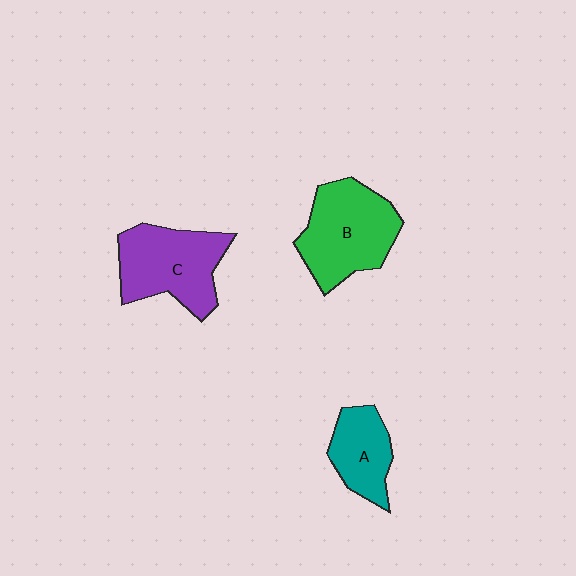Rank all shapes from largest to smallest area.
From largest to smallest: B (green), C (purple), A (teal).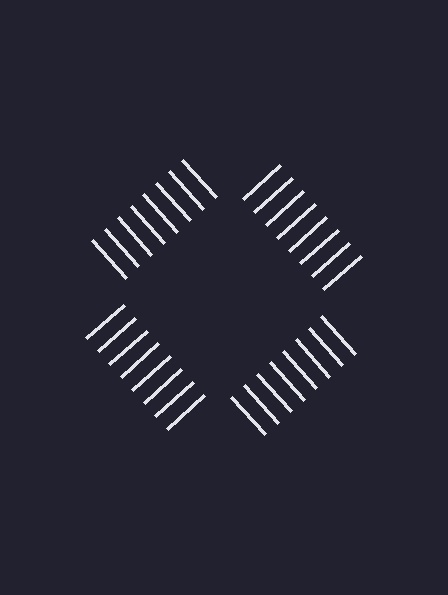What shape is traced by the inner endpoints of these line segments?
An illusory square — the line segments terminate on its edges but no continuous stroke is drawn.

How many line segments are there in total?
32 — 8 along each of the 4 edges.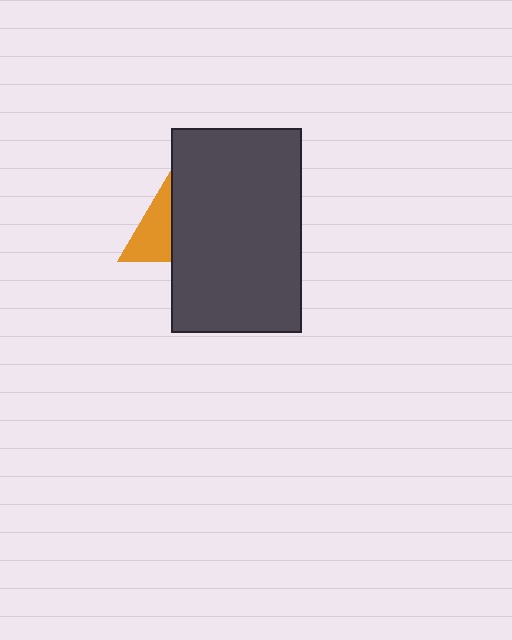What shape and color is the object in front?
The object in front is a dark gray rectangle.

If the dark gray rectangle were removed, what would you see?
You would see the complete orange triangle.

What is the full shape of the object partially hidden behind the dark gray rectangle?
The partially hidden object is an orange triangle.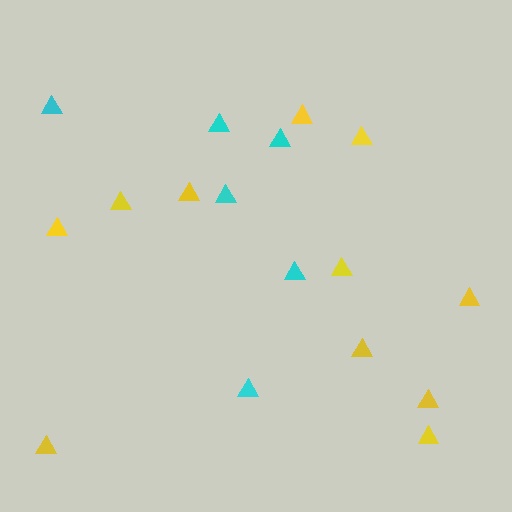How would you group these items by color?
There are 2 groups: one group of cyan triangles (6) and one group of yellow triangles (11).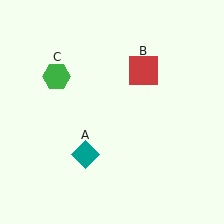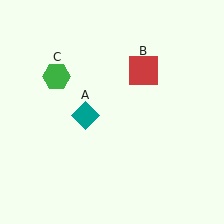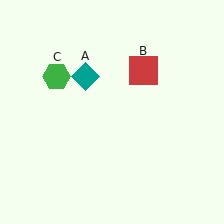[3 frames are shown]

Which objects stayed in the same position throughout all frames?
Red square (object B) and green hexagon (object C) remained stationary.